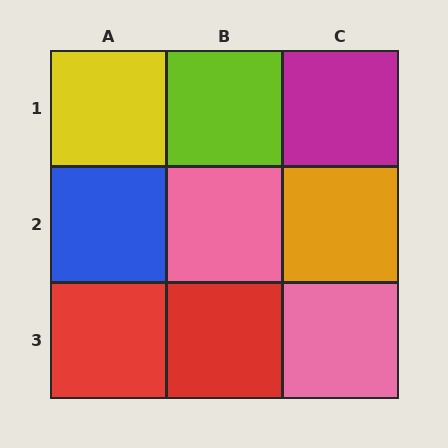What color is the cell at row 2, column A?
Blue.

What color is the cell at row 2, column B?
Pink.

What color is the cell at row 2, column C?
Orange.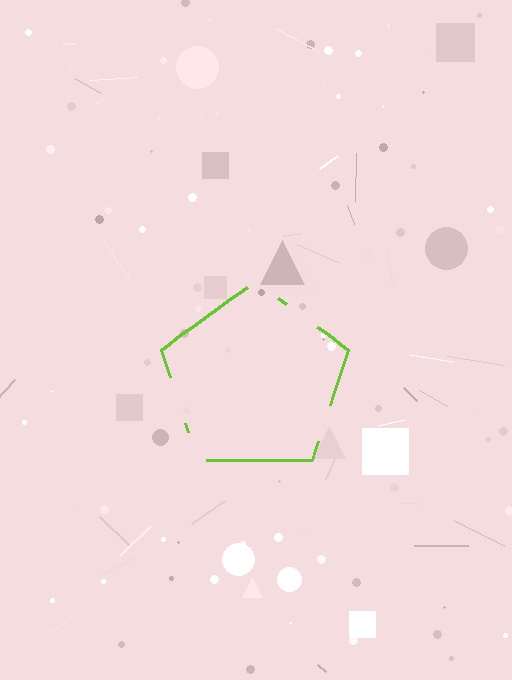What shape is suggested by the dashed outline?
The dashed outline suggests a pentagon.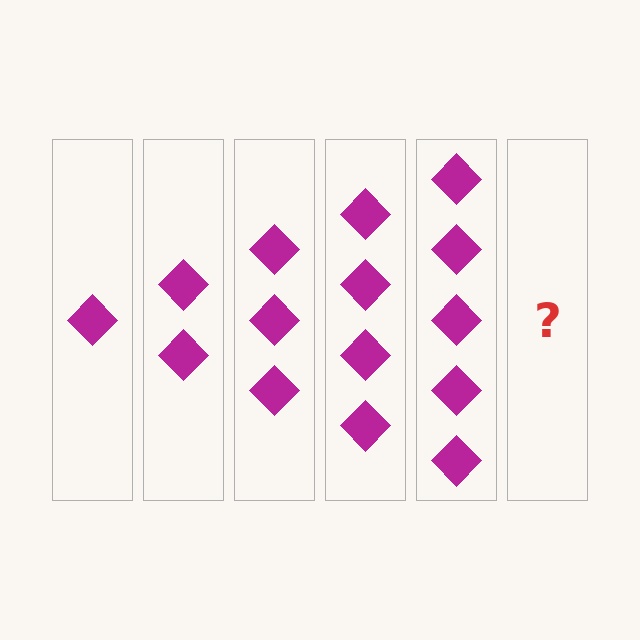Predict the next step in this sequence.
The next step is 6 diamonds.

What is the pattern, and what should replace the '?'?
The pattern is that each step adds one more diamond. The '?' should be 6 diamonds.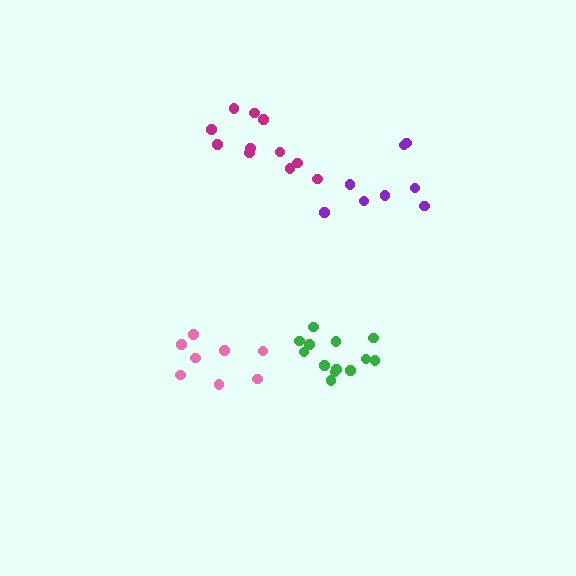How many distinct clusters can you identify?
There are 4 distinct clusters.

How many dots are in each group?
Group 1: 13 dots, Group 2: 11 dots, Group 3: 8 dots, Group 4: 8 dots (40 total).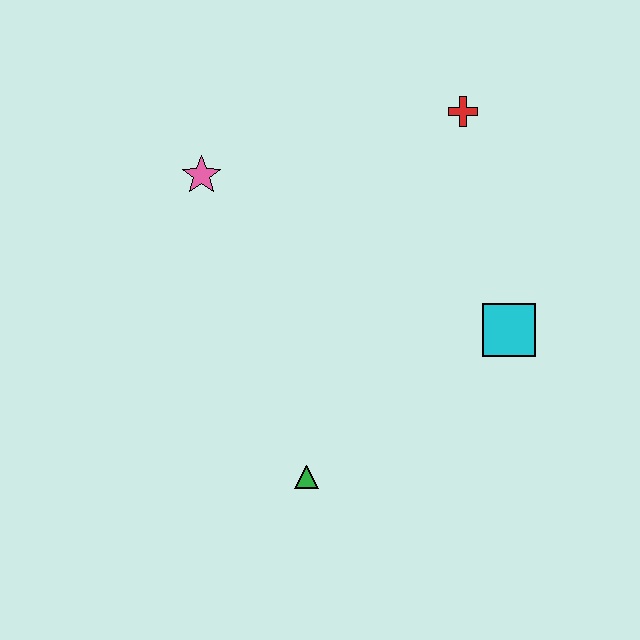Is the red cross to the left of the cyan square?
Yes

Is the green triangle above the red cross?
No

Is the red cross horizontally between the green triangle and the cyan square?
Yes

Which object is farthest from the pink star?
The cyan square is farthest from the pink star.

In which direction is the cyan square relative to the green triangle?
The cyan square is to the right of the green triangle.